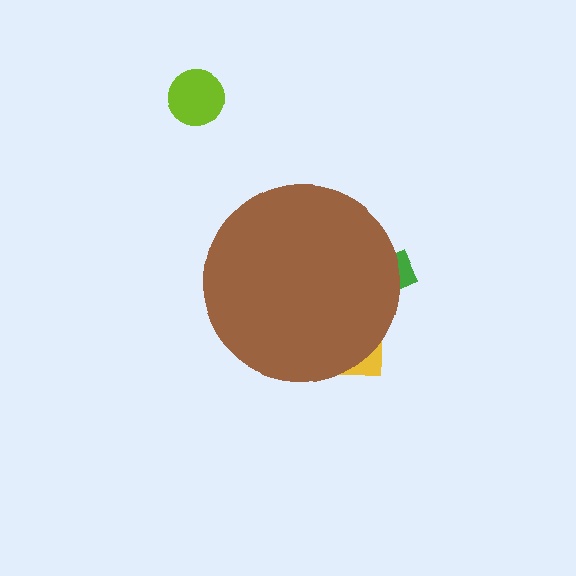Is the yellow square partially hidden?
Yes, the yellow square is partially hidden behind the brown circle.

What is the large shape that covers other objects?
A brown circle.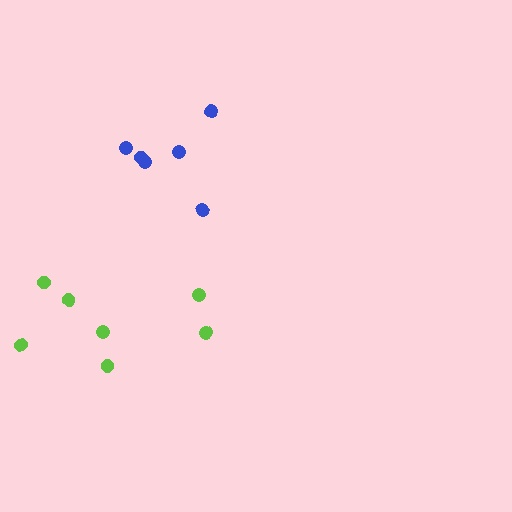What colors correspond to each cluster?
The clusters are colored: blue, lime.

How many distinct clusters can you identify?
There are 2 distinct clusters.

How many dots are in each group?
Group 1: 6 dots, Group 2: 7 dots (13 total).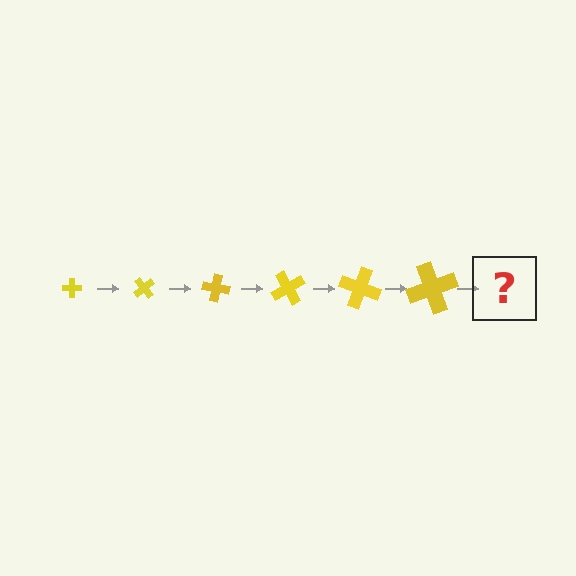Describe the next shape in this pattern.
It should be a cross, larger than the previous one and rotated 300 degrees from the start.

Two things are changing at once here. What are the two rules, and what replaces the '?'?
The two rules are that the cross grows larger each step and it rotates 50 degrees each step. The '?' should be a cross, larger than the previous one and rotated 300 degrees from the start.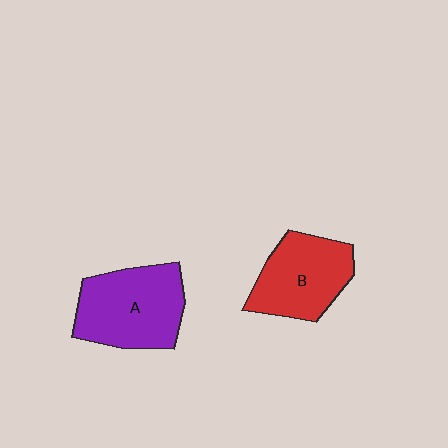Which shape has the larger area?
Shape A (purple).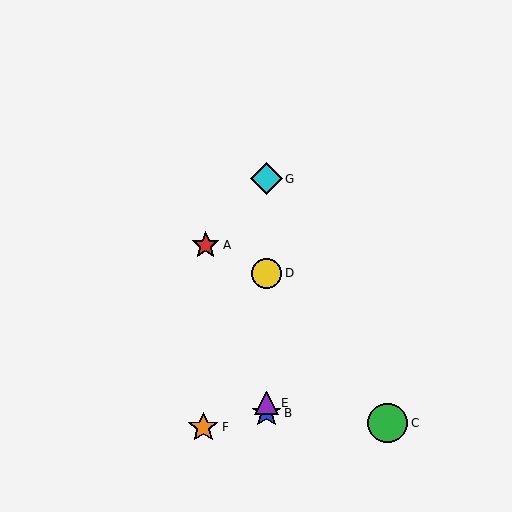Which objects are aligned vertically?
Objects B, D, E, G are aligned vertically.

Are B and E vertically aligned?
Yes, both are at x≈267.